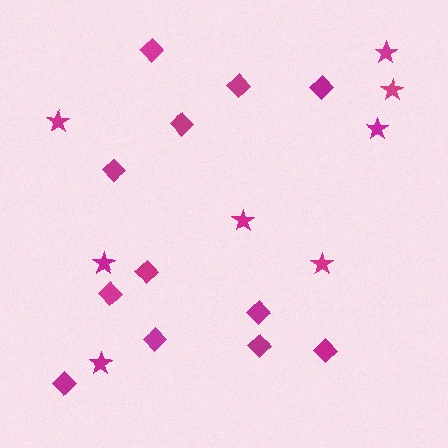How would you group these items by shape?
There are 2 groups: one group of diamonds (12) and one group of stars (8).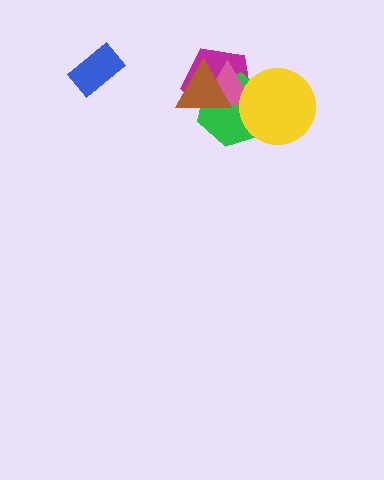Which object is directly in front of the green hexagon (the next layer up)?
The pink triangle is directly in front of the green hexagon.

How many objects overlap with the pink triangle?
4 objects overlap with the pink triangle.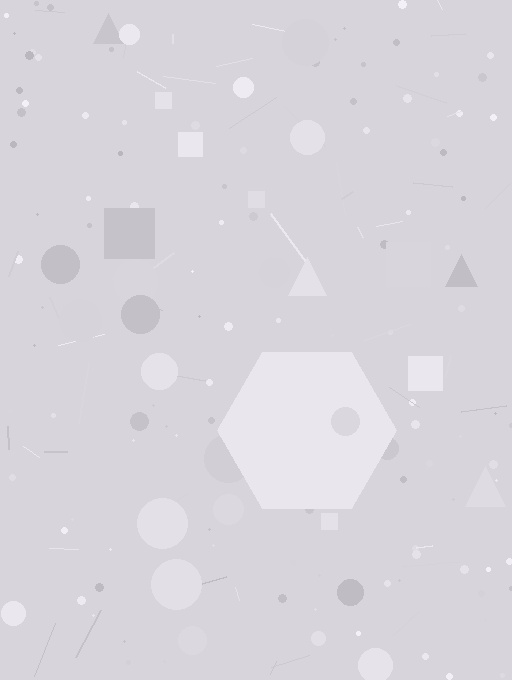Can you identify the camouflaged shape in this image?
The camouflaged shape is a hexagon.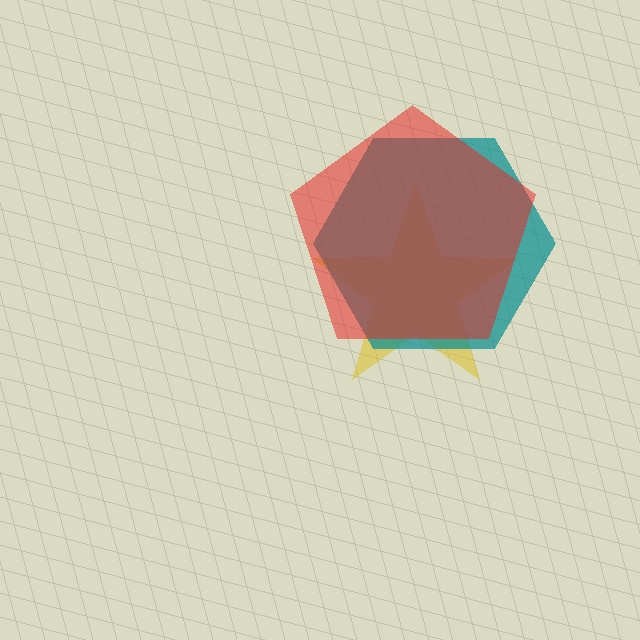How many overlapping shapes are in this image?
There are 3 overlapping shapes in the image.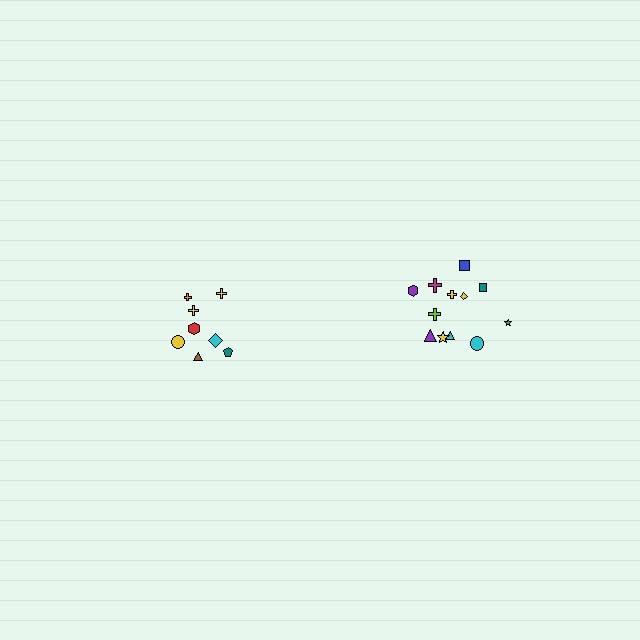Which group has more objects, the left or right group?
The right group.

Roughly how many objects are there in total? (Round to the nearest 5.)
Roughly 20 objects in total.